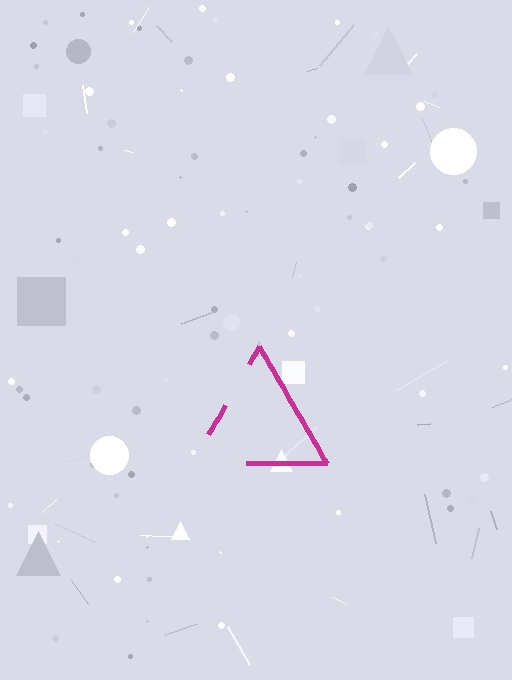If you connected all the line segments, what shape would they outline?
They would outline a triangle.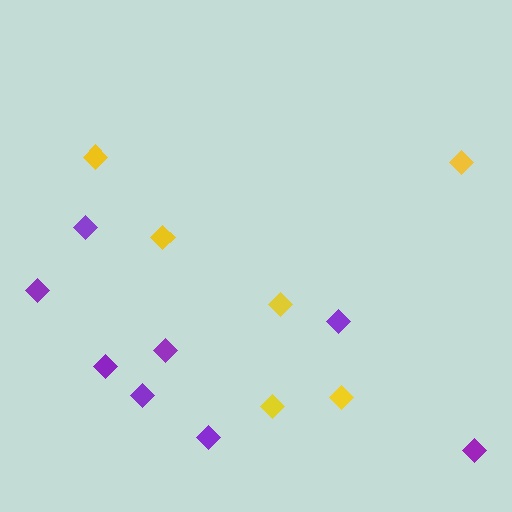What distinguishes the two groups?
There are 2 groups: one group of yellow diamonds (6) and one group of purple diamonds (8).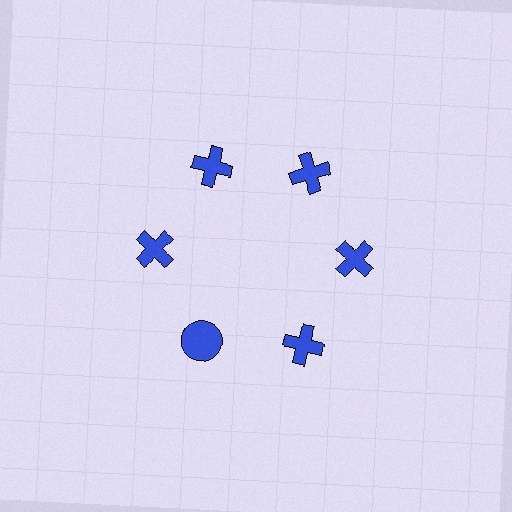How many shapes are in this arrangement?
There are 6 shapes arranged in a ring pattern.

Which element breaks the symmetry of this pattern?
The blue circle at roughly the 7 o'clock position breaks the symmetry. All other shapes are blue crosses.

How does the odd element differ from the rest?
It has a different shape: circle instead of cross.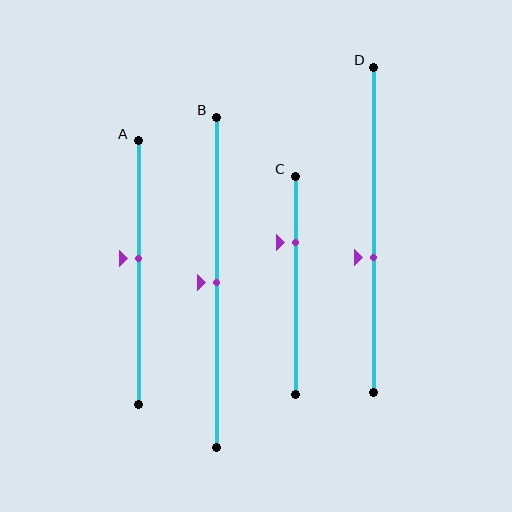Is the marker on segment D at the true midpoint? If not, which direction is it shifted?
No, the marker on segment D is shifted downward by about 8% of the segment length.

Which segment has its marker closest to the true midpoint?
Segment B has its marker closest to the true midpoint.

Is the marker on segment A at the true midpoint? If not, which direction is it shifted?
No, the marker on segment A is shifted upward by about 5% of the segment length.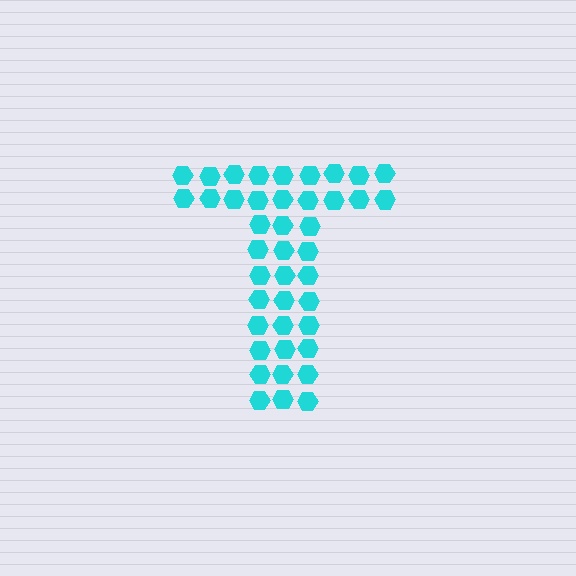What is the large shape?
The large shape is the letter T.